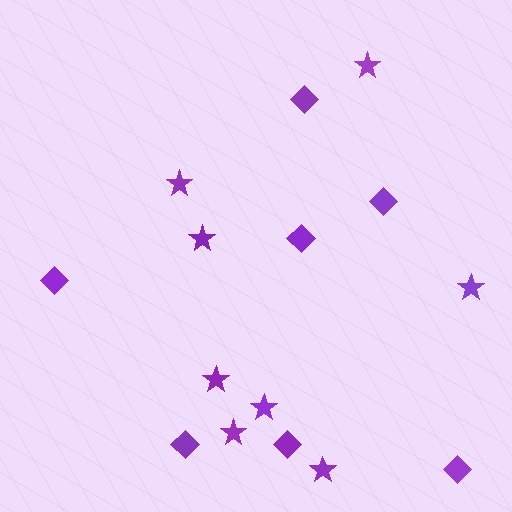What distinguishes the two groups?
There are 2 groups: one group of diamonds (7) and one group of stars (8).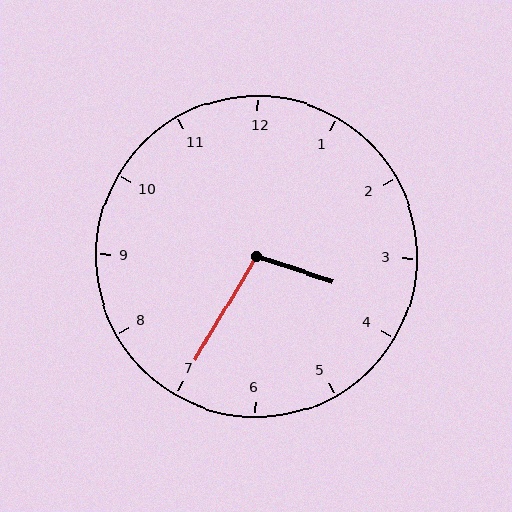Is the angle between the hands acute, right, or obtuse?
It is obtuse.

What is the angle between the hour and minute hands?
Approximately 102 degrees.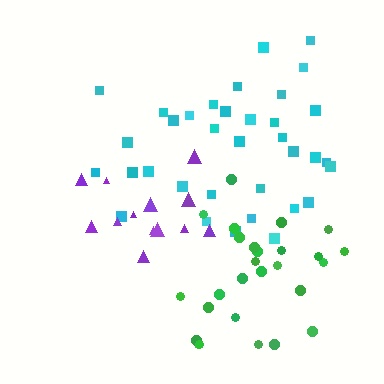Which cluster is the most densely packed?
Cyan.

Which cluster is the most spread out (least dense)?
Purple.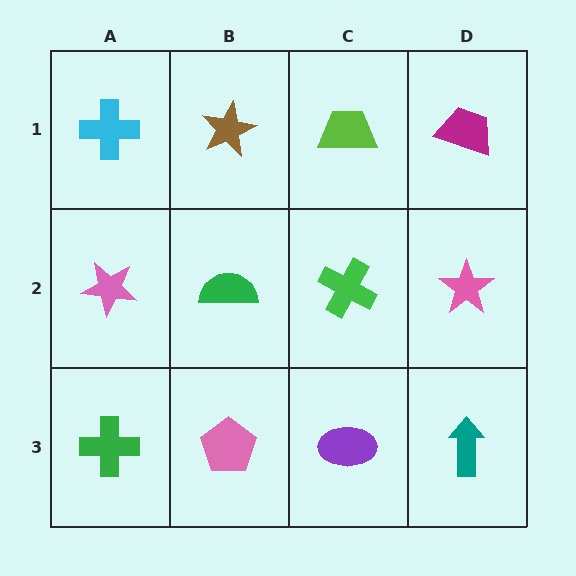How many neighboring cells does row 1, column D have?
2.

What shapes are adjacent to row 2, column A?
A cyan cross (row 1, column A), a green cross (row 3, column A), a green semicircle (row 2, column B).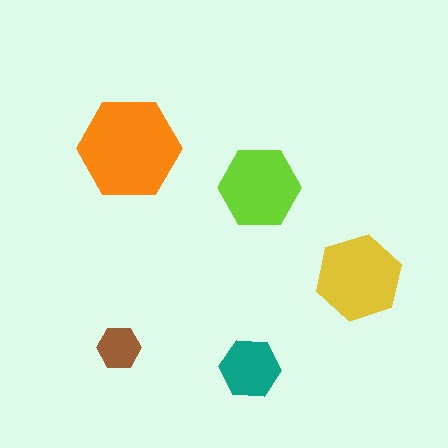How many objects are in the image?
There are 5 objects in the image.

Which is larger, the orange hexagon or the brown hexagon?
The orange one.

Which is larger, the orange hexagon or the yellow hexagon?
The orange one.